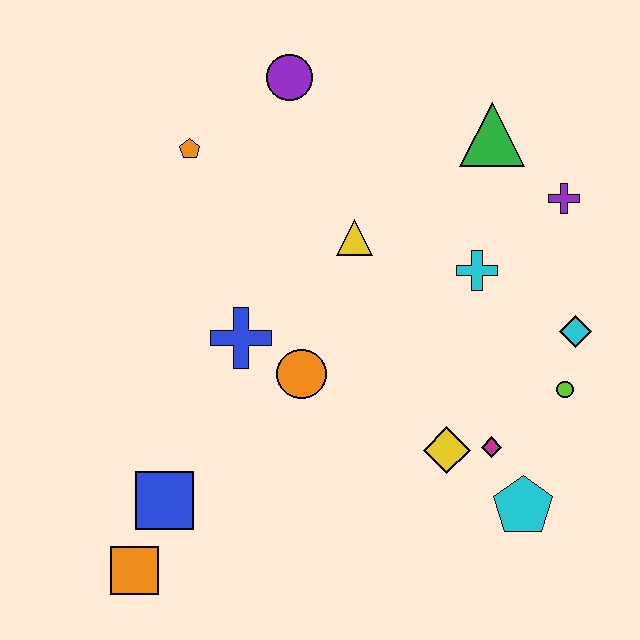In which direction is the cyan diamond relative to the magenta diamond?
The cyan diamond is above the magenta diamond.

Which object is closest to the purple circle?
The orange pentagon is closest to the purple circle.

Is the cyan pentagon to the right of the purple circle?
Yes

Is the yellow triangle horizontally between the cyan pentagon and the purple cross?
No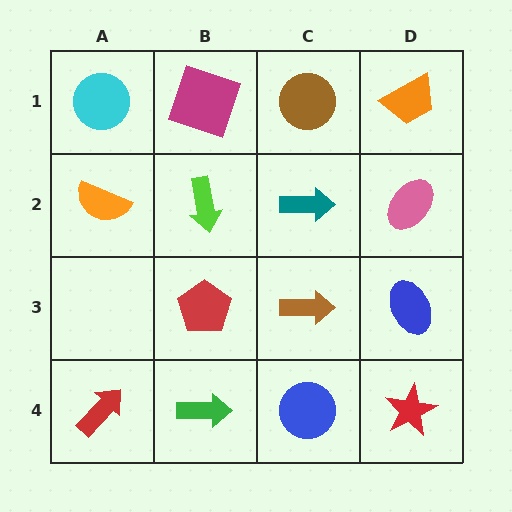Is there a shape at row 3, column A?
No, that cell is empty.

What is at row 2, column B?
A lime arrow.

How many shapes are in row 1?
4 shapes.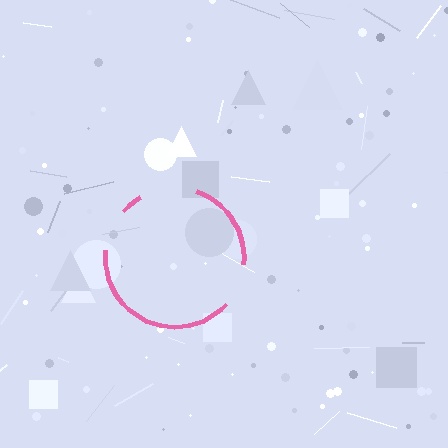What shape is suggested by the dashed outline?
The dashed outline suggests a circle.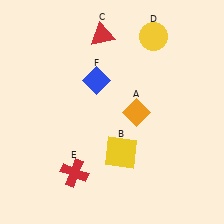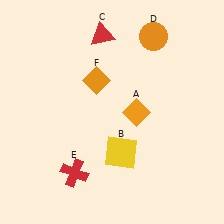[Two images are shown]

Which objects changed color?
D changed from yellow to orange. F changed from blue to orange.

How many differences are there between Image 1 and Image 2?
There are 2 differences between the two images.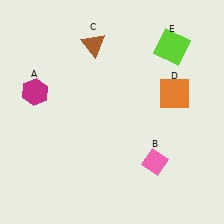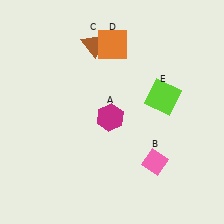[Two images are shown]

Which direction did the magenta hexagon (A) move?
The magenta hexagon (A) moved right.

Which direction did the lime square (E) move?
The lime square (E) moved down.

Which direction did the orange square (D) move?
The orange square (D) moved left.